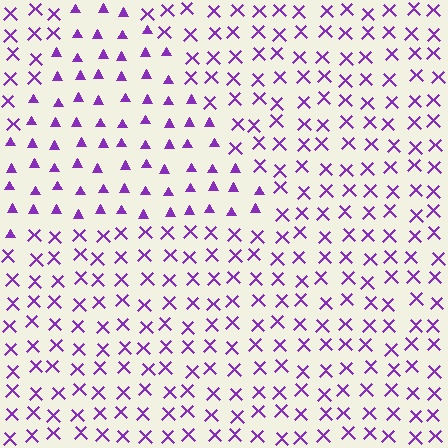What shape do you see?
I see a triangle.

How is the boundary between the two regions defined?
The boundary is defined by a change in element shape: triangles inside vs. X marks outside. All elements share the same color and spacing.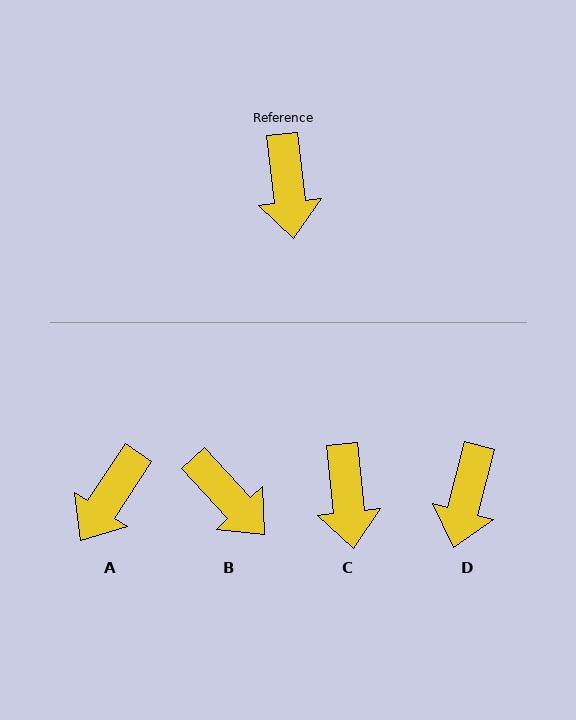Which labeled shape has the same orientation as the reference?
C.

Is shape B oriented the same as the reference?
No, it is off by about 37 degrees.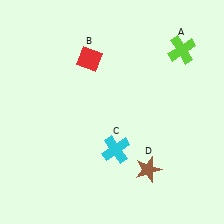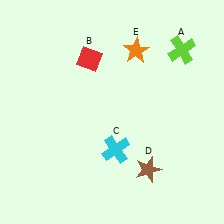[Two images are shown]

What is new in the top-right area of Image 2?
An orange star (E) was added in the top-right area of Image 2.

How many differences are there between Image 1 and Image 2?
There is 1 difference between the two images.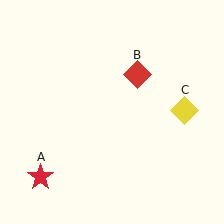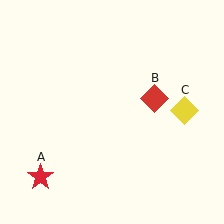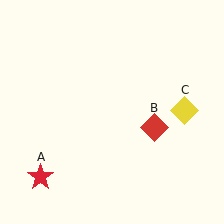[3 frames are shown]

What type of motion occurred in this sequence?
The red diamond (object B) rotated clockwise around the center of the scene.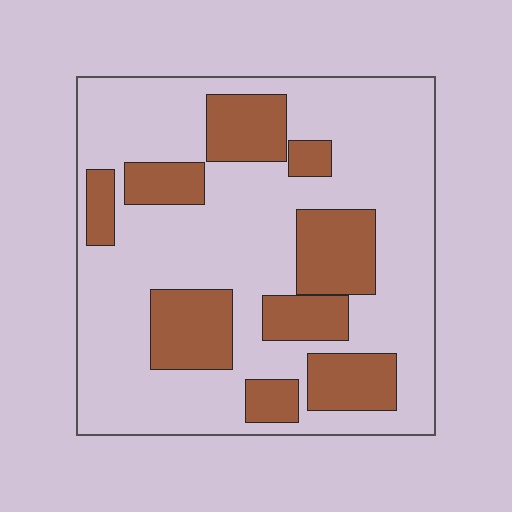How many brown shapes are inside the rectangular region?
9.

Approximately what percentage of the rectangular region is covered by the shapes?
Approximately 30%.